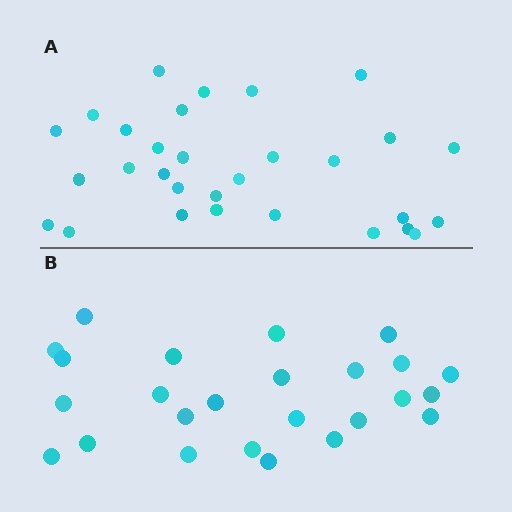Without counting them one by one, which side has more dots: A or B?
Region A (the top region) has more dots.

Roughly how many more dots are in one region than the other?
Region A has about 5 more dots than region B.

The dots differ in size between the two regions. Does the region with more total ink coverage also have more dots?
No. Region B has more total ink coverage because its dots are larger, but region A actually contains more individual dots. Total area can be misleading — the number of items is what matters here.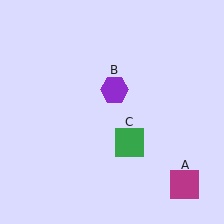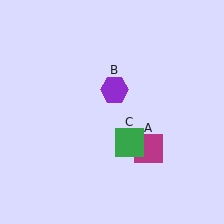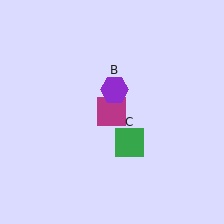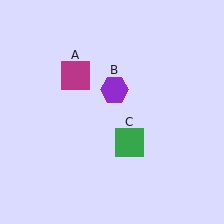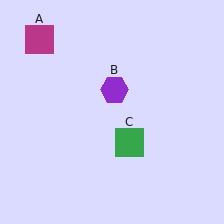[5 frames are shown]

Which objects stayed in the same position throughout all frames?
Purple hexagon (object B) and green square (object C) remained stationary.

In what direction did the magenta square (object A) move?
The magenta square (object A) moved up and to the left.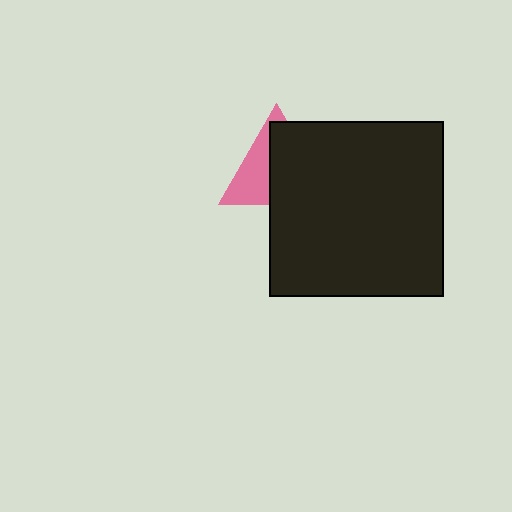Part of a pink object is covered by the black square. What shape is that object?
It is a triangle.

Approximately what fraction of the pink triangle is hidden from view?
Roughly 58% of the pink triangle is hidden behind the black square.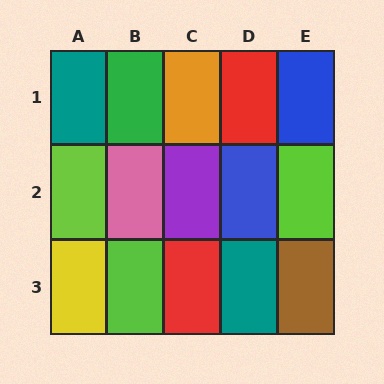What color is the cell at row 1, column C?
Orange.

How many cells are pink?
1 cell is pink.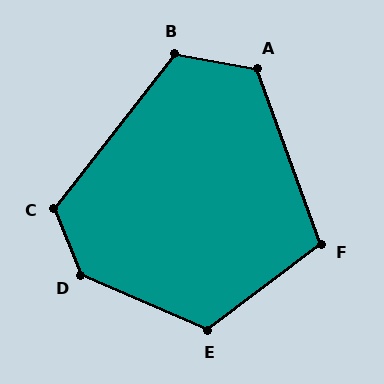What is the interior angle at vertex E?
Approximately 119 degrees (obtuse).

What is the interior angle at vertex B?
Approximately 118 degrees (obtuse).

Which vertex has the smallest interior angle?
F, at approximately 107 degrees.